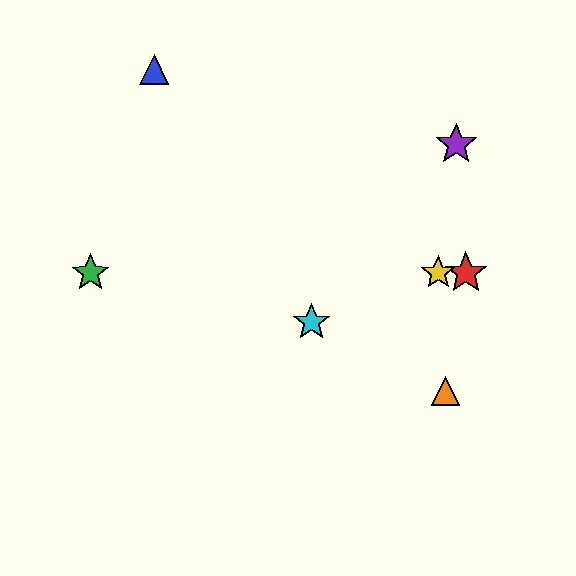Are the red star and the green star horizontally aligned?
Yes, both are at y≈273.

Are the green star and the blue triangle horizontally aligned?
No, the green star is at y≈273 and the blue triangle is at y≈69.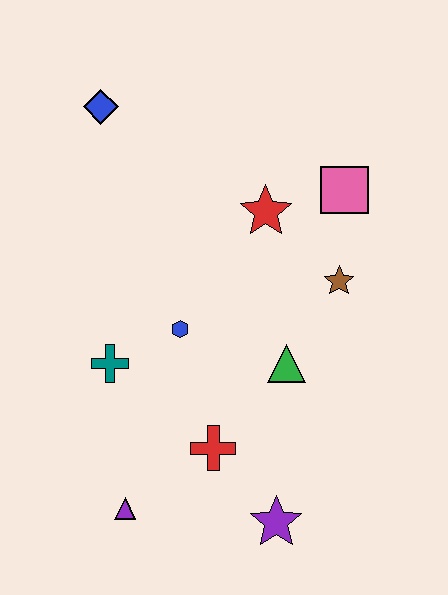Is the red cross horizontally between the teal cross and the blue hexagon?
No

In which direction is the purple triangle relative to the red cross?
The purple triangle is to the left of the red cross.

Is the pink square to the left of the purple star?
No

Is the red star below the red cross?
No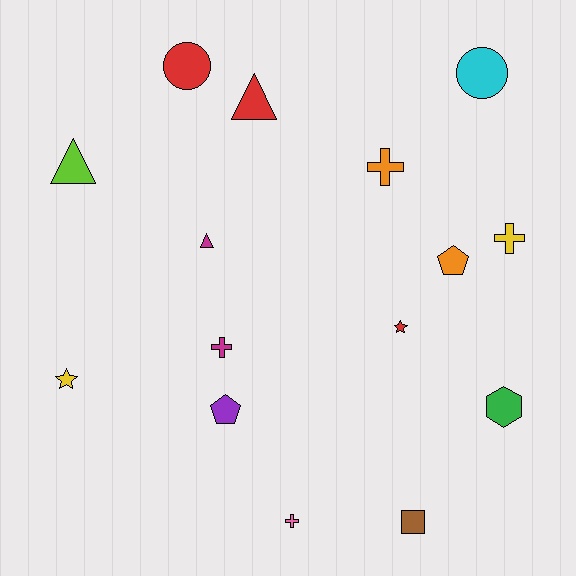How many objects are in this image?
There are 15 objects.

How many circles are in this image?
There are 2 circles.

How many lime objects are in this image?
There is 1 lime object.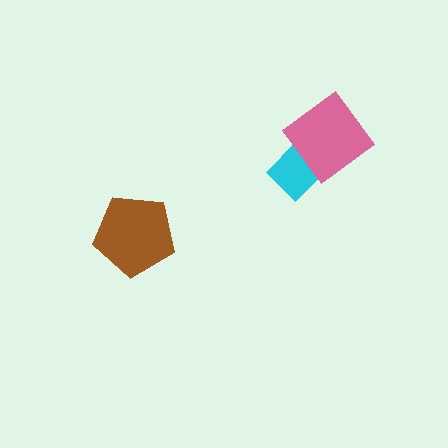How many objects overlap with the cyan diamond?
1 object overlaps with the cyan diamond.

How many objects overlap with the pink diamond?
1 object overlaps with the pink diamond.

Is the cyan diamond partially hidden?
Yes, it is partially covered by another shape.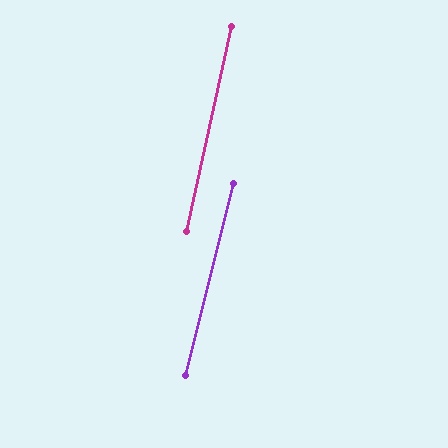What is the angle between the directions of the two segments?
Approximately 2 degrees.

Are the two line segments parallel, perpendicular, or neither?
Parallel — their directions differ by only 1.5°.